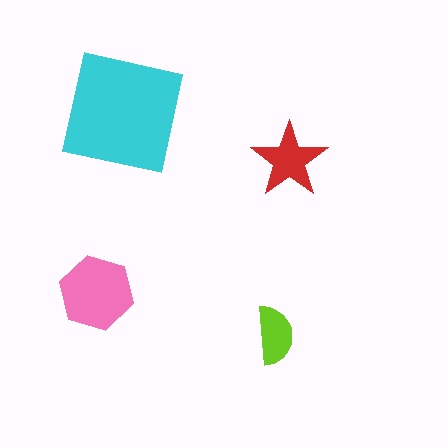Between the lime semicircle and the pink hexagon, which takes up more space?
The pink hexagon.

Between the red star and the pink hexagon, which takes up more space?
The pink hexagon.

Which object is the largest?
The cyan square.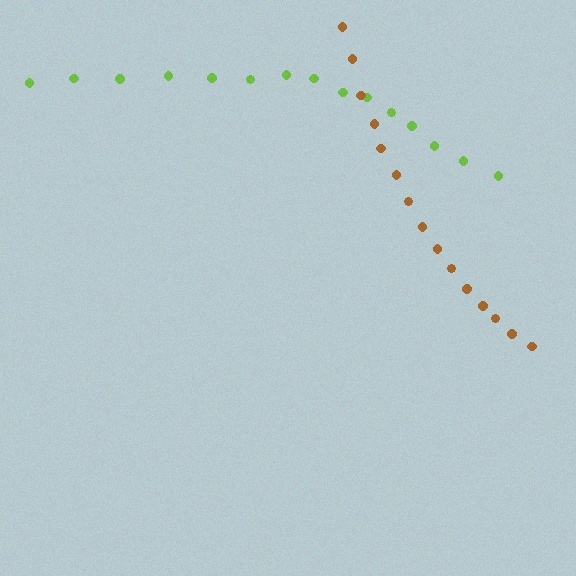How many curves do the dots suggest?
There are 2 distinct paths.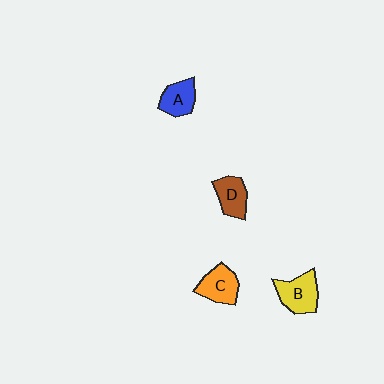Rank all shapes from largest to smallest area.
From largest to smallest: B (yellow), C (orange), D (brown), A (blue).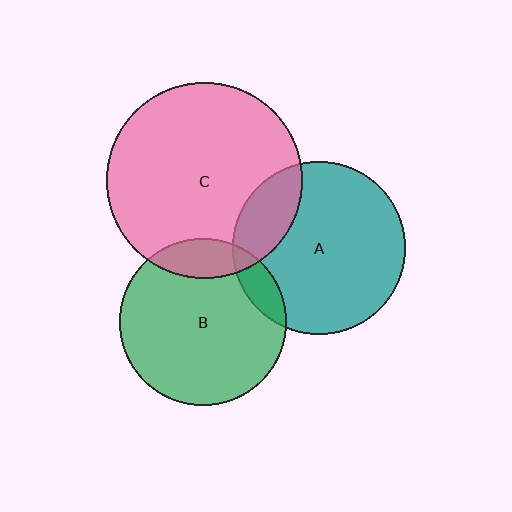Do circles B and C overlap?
Yes.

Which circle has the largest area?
Circle C (pink).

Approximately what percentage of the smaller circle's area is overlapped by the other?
Approximately 15%.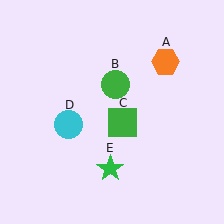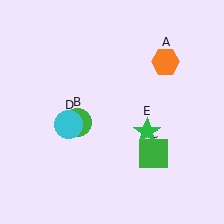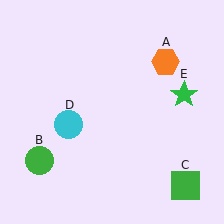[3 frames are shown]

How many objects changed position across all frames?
3 objects changed position: green circle (object B), green square (object C), green star (object E).